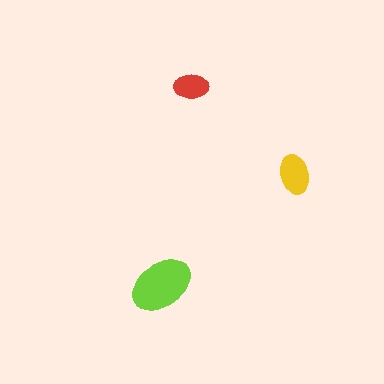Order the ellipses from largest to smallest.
the lime one, the yellow one, the red one.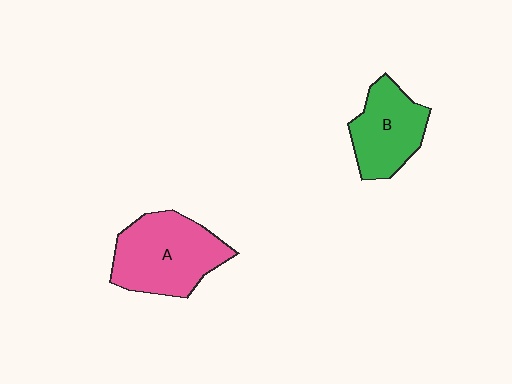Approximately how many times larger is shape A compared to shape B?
Approximately 1.3 times.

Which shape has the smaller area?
Shape B (green).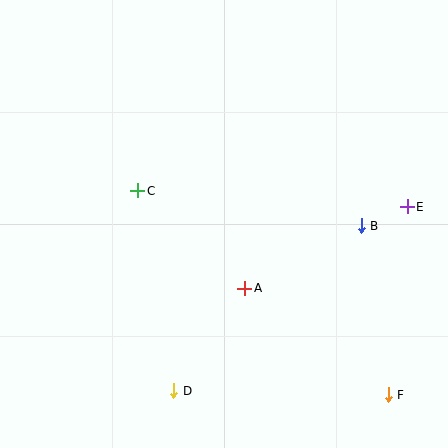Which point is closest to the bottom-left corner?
Point D is closest to the bottom-left corner.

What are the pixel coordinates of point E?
Point E is at (407, 207).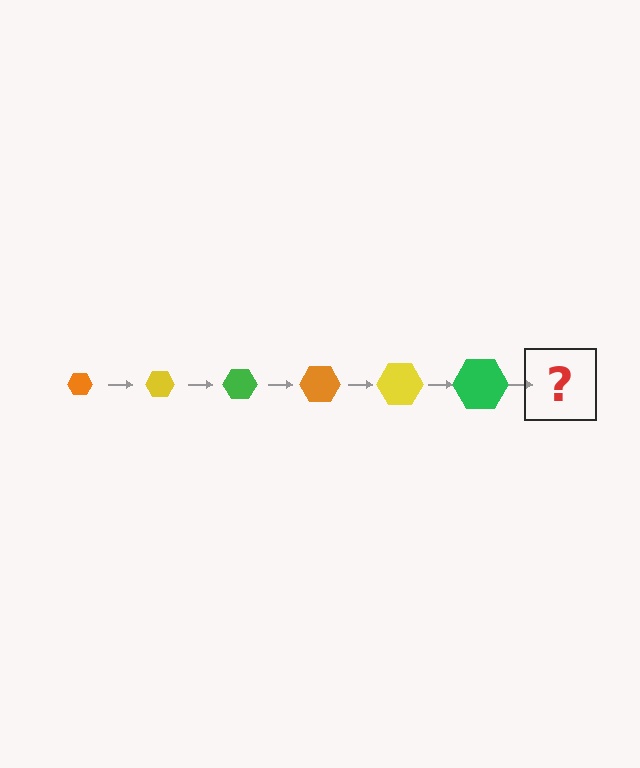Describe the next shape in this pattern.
It should be an orange hexagon, larger than the previous one.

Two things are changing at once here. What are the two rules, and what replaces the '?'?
The two rules are that the hexagon grows larger each step and the color cycles through orange, yellow, and green. The '?' should be an orange hexagon, larger than the previous one.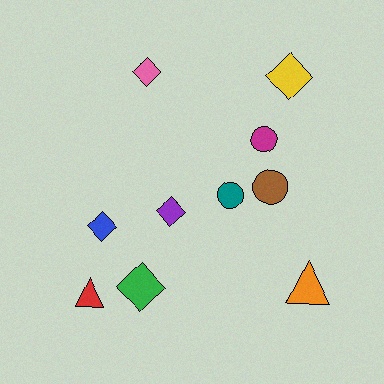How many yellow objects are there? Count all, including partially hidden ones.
There is 1 yellow object.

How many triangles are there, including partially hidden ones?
There are 2 triangles.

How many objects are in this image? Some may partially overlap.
There are 10 objects.